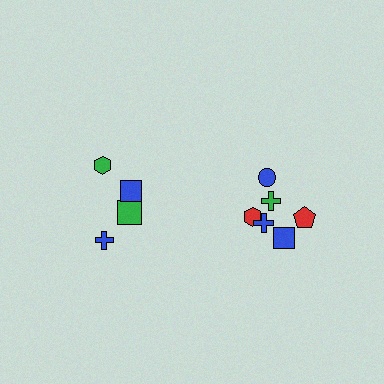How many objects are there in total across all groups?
There are 10 objects.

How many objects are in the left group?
There are 4 objects.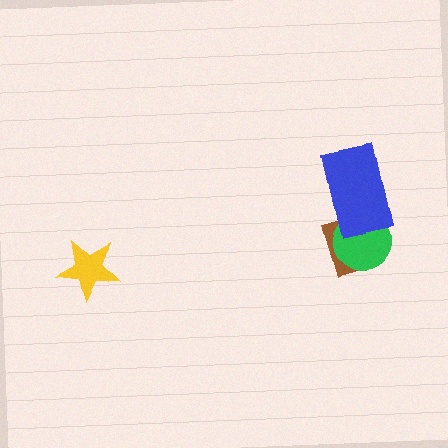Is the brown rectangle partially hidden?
Yes, it is partially covered by another shape.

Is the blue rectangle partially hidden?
No, no other shape covers it.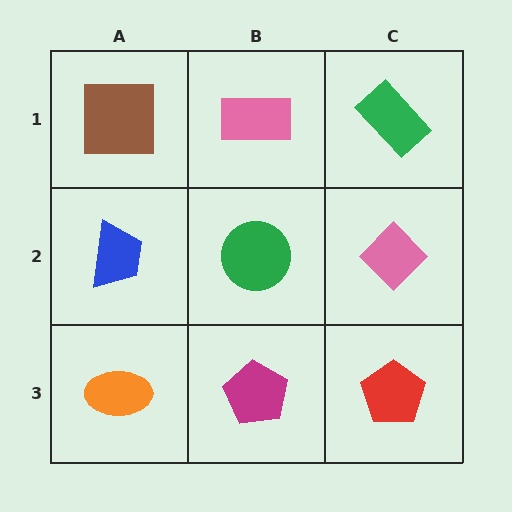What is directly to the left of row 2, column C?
A green circle.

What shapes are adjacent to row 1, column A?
A blue trapezoid (row 2, column A), a pink rectangle (row 1, column B).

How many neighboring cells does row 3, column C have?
2.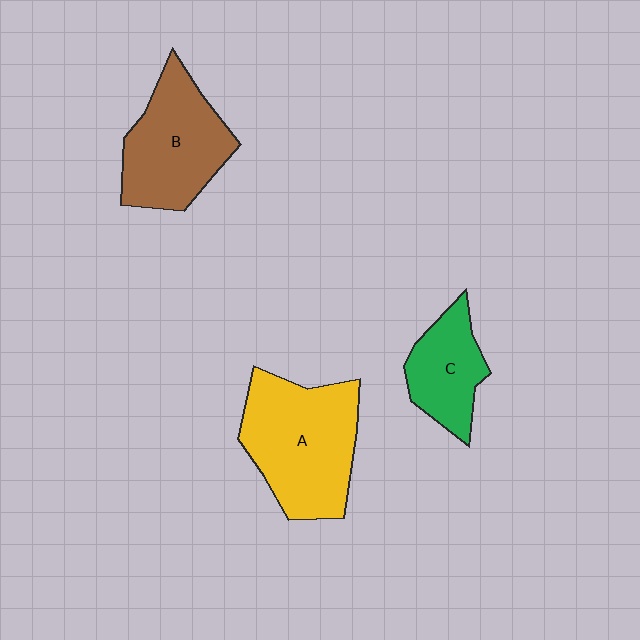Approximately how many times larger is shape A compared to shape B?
Approximately 1.2 times.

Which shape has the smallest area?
Shape C (green).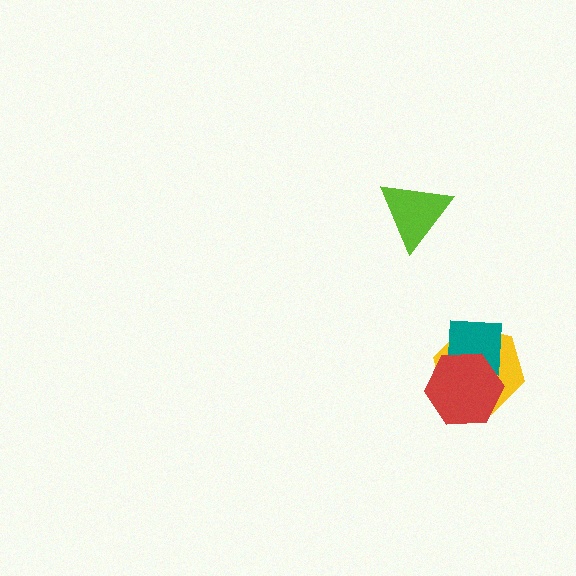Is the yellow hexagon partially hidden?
Yes, it is partially covered by another shape.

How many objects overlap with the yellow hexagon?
2 objects overlap with the yellow hexagon.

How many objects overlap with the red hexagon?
2 objects overlap with the red hexagon.